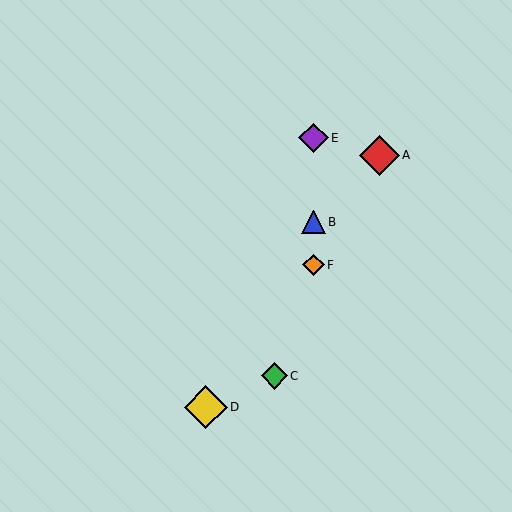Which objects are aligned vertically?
Objects B, E, F are aligned vertically.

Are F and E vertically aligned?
Yes, both are at x≈314.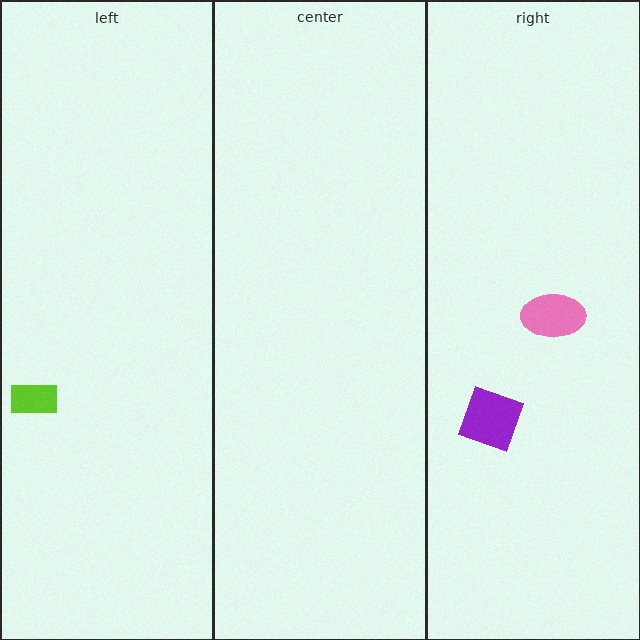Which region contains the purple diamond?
The right region.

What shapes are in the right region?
The purple diamond, the pink ellipse.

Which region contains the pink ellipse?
The right region.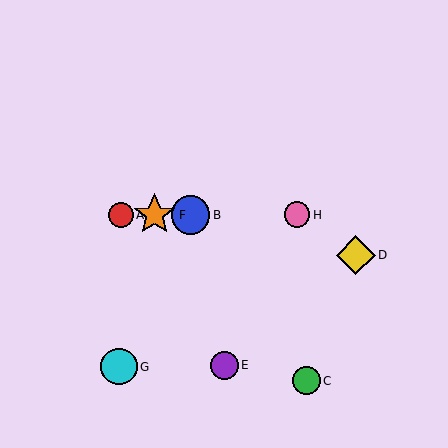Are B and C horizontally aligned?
No, B is at y≈215 and C is at y≈381.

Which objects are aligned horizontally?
Objects A, B, F, H are aligned horizontally.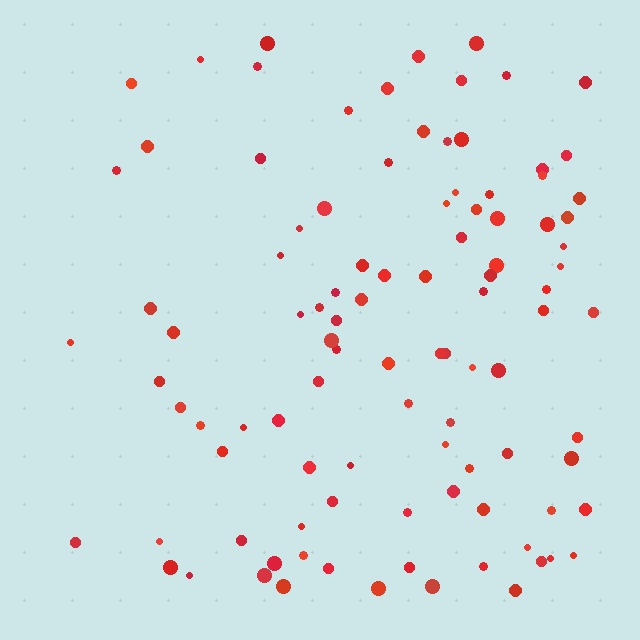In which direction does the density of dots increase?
From left to right, with the right side densest.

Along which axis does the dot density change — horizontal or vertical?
Horizontal.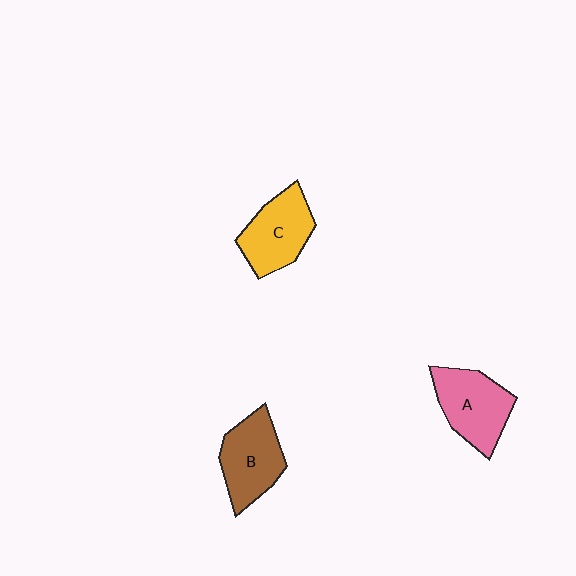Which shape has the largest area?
Shape A (pink).